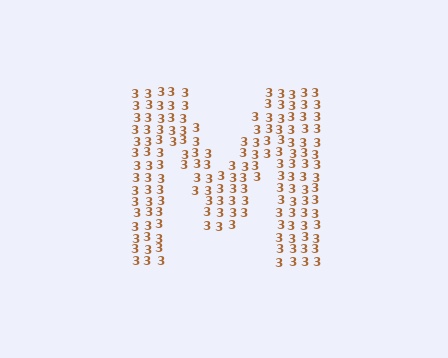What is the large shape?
The large shape is the letter M.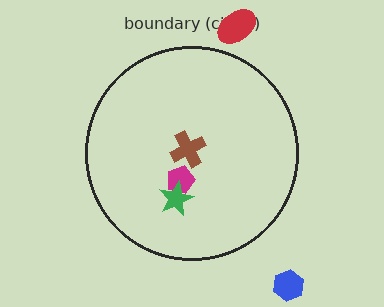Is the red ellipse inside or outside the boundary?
Outside.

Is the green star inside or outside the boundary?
Inside.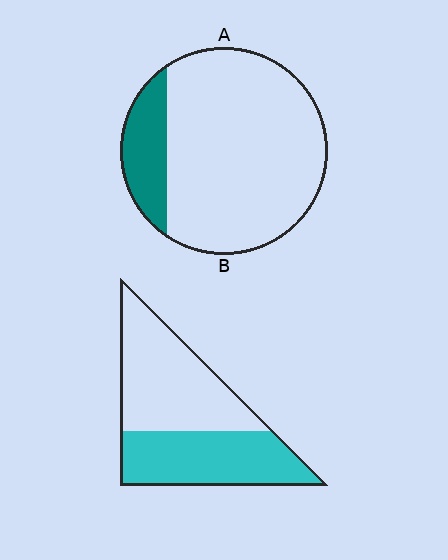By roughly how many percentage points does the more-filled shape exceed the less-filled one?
By roughly 30 percentage points (B over A).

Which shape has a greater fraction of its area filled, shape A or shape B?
Shape B.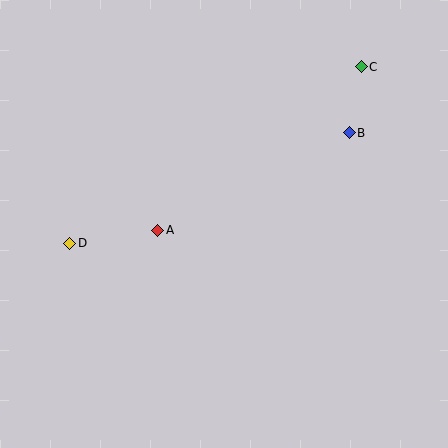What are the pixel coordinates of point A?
Point A is at (158, 230).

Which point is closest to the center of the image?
Point A at (158, 230) is closest to the center.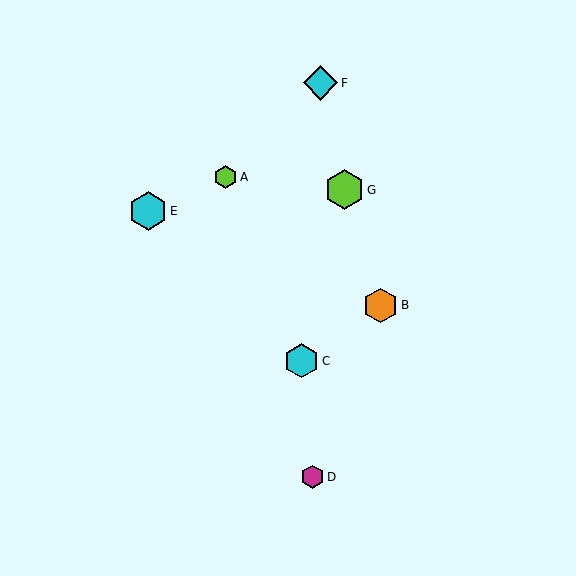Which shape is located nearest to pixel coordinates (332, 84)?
The cyan diamond (labeled F) at (320, 83) is nearest to that location.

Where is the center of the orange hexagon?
The center of the orange hexagon is at (381, 305).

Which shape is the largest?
The lime hexagon (labeled G) is the largest.